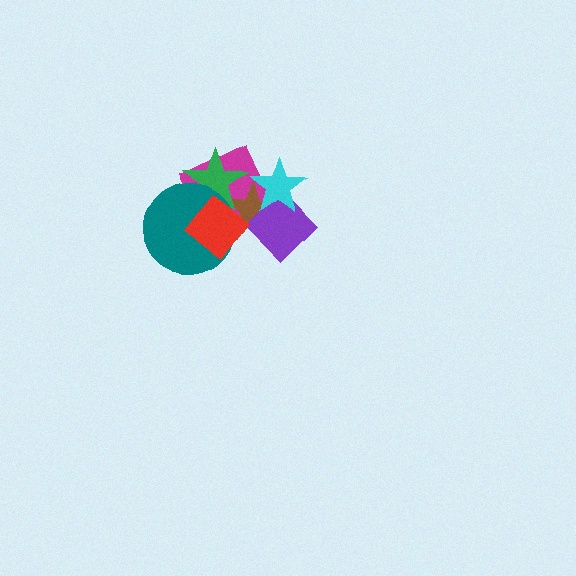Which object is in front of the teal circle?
The red diamond is in front of the teal circle.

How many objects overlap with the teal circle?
4 objects overlap with the teal circle.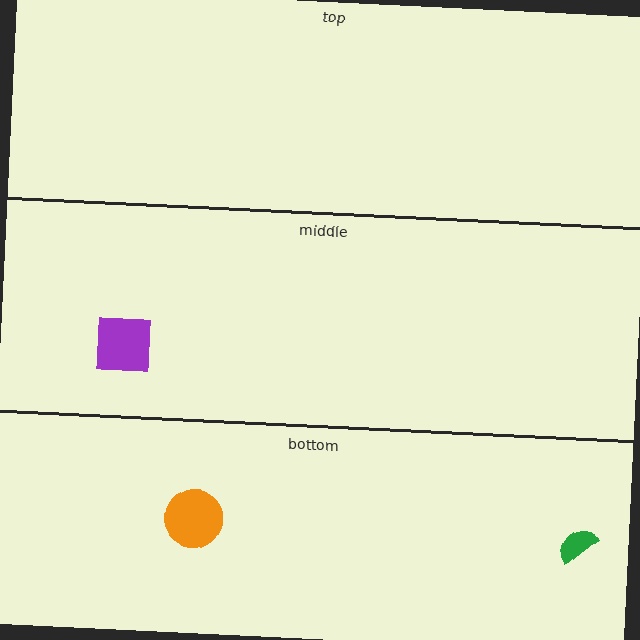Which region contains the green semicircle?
The bottom region.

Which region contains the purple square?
The middle region.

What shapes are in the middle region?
The purple square.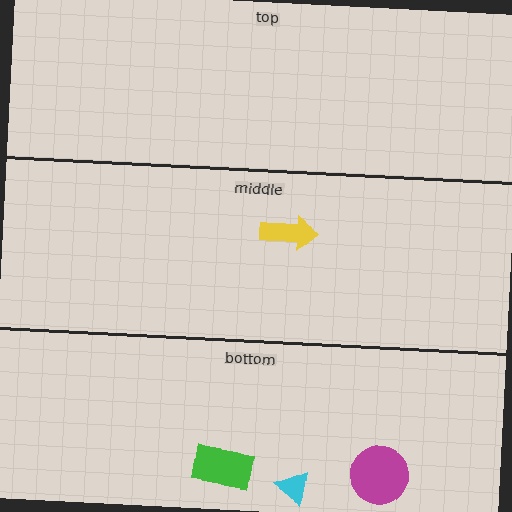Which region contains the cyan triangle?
The bottom region.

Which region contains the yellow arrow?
The middle region.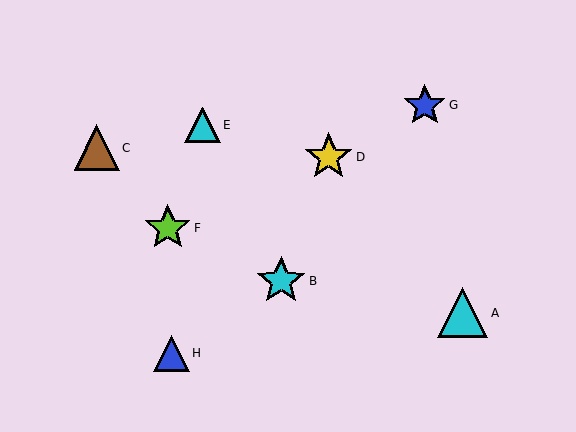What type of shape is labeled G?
Shape G is a blue star.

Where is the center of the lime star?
The center of the lime star is at (168, 228).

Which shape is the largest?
The cyan triangle (labeled A) is the largest.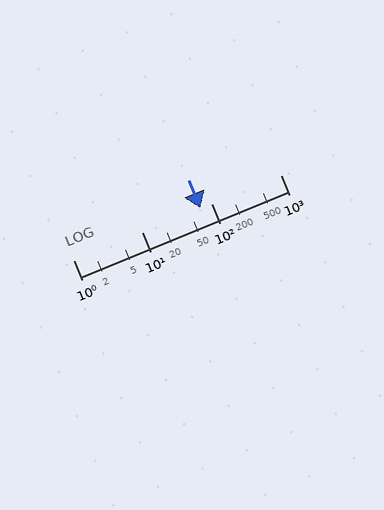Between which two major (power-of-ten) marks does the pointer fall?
The pointer is between 10 and 100.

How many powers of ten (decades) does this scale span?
The scale spans 3 decades, from 1 to 1000.